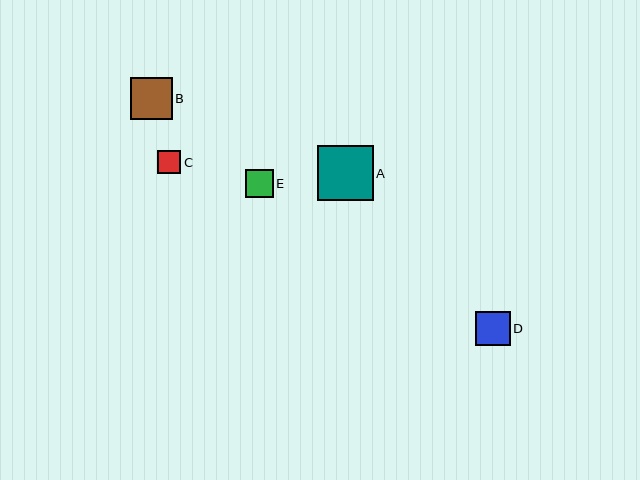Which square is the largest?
Square A is the largest with a size of approximately 55 pixels.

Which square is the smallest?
Square C is the smallest with a size of approximately 24 pixels.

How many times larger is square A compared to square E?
Square A is approximately 2.0 times the size of square E.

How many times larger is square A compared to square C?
Square A is approximately 2.3 times the size of square C.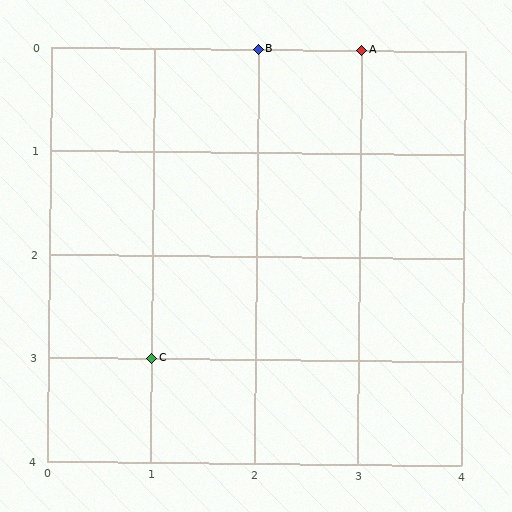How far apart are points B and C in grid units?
Points B and C are 1 column and 3 rows apart (about 3.2 grid units diagonally).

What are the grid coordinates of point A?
Point A is at grid coordinates (3, 0).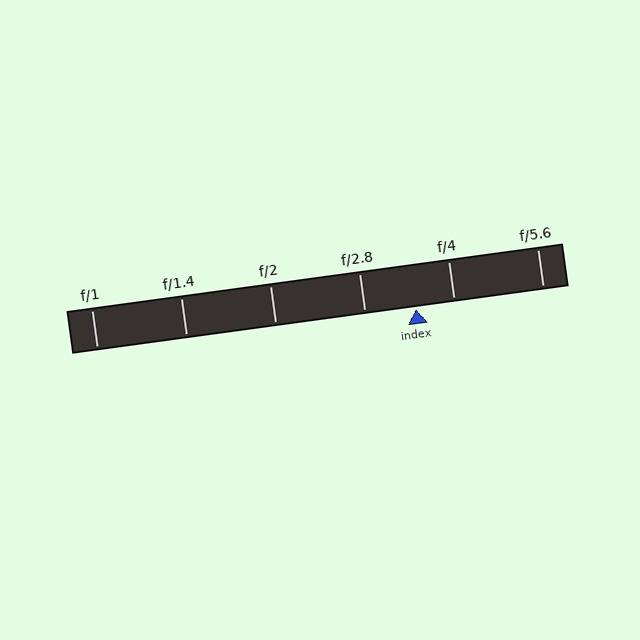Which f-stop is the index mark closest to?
The index mark is closest to f/4.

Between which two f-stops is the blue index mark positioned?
The index mark is between f/2.8 and f/4.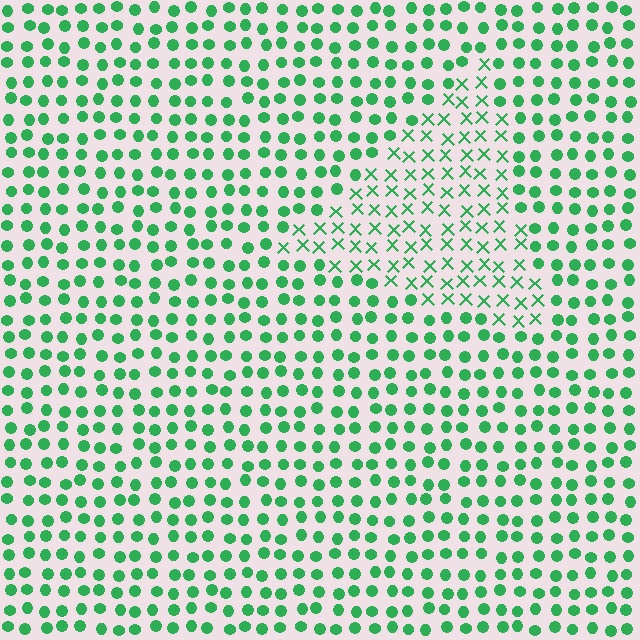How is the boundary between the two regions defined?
The boundary is defined by a change in element shape: X marks inside vs. circles outside. All elements share the same color and spacing.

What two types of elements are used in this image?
The image uses X marks inside the triangle region and circles outside it.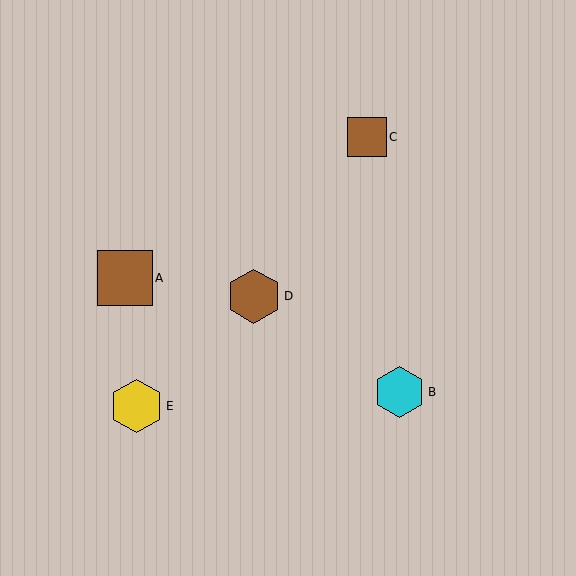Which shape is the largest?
The brown square (labeled A) is the largest.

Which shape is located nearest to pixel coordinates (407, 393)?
The cyan hexagon (labeled B) at (399, 392) is nearest to that location.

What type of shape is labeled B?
Shape B is a cyan hexagon.